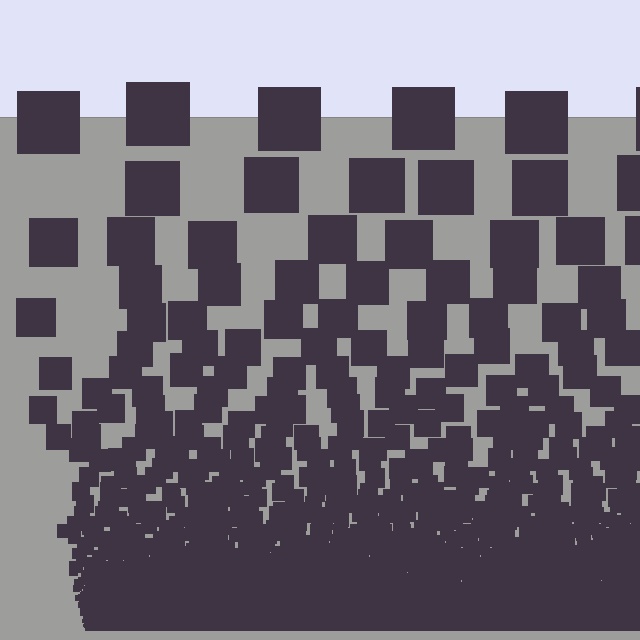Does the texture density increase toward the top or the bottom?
Density increases toward the bottom.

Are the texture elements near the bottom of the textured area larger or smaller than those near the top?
Smaller. The gradient is inverted — elements near the bottom are smaller and denser.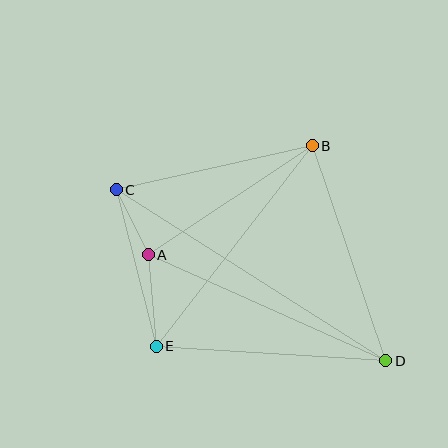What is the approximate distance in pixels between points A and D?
The distance between A and D is approximately 260 pixels.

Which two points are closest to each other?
Points A and C are closest to each other.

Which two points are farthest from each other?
Points C and D are farthest from each other.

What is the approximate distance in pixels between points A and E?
The distance between A and E is approximately 92 pixels.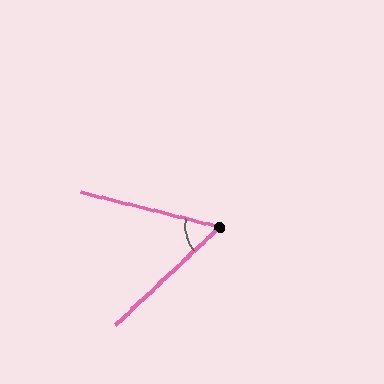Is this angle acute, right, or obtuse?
It is acute.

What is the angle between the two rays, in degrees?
Approximately 57 degrees.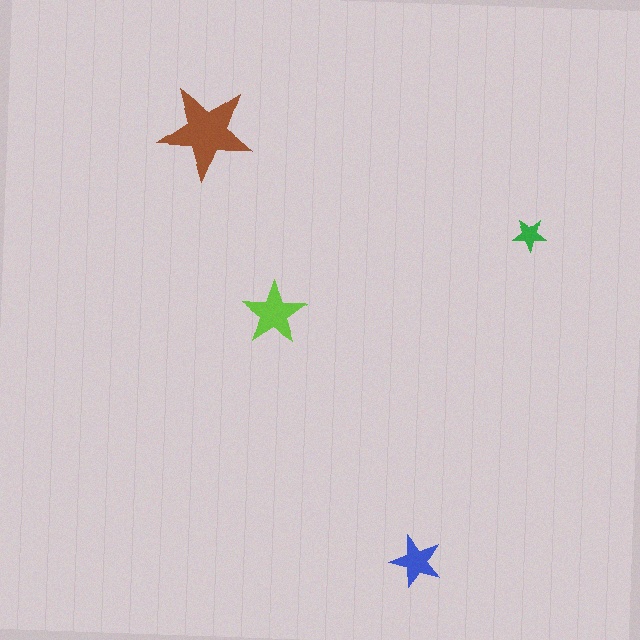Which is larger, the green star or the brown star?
The brown one.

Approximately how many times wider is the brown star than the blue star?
About 2 times wider.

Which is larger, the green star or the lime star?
The lime one.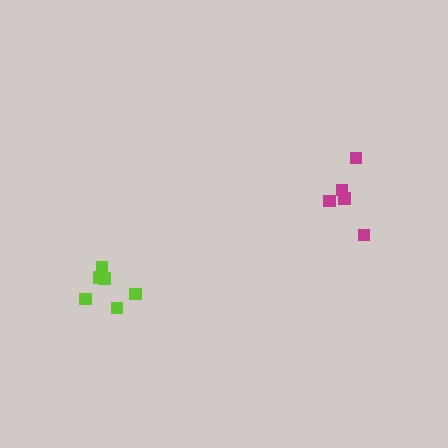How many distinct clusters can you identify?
There are 2 distinct clusters.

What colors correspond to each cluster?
The clusters are colored: lime, magenta.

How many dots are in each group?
Group 1: 6 dots, Group 2: 5 dots (11 total).